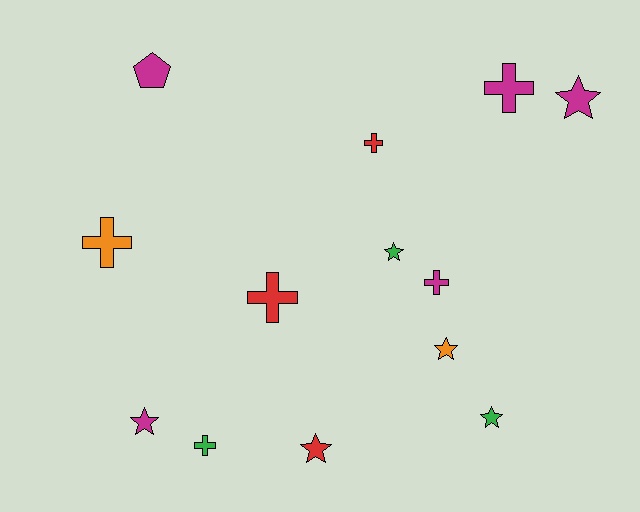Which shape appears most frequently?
Cross, with 6 objects.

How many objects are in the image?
There are 13 objects.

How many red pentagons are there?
There are no red pentagons.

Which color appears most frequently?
Magenta, with 5 objects.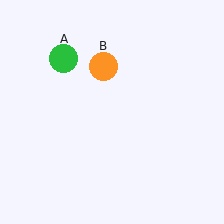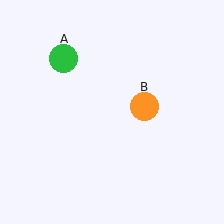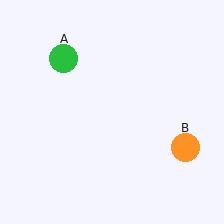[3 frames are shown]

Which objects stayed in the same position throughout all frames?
Green circle (object A) remained stationary.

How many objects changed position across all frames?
1 object changed position: orange circle (object B).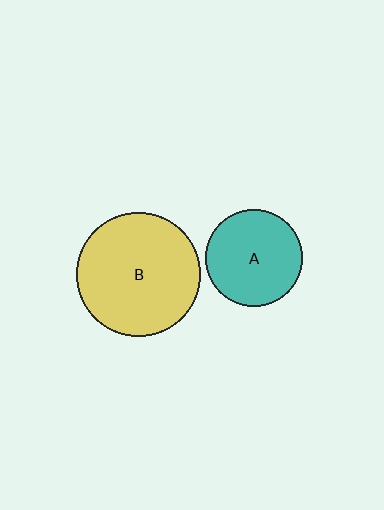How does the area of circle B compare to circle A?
Approximately 1.7 times.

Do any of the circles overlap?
No, none of the circles overlap.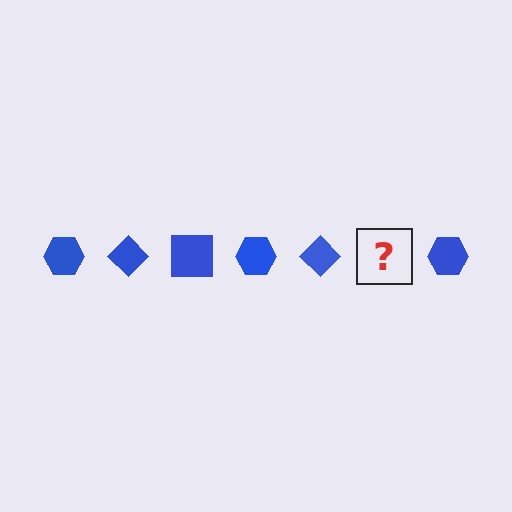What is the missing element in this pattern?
The missing element is a blue square.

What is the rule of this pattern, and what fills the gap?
The rule is that the pattern cycles through hexagon, diamond, square shapes in blue. The gap should be filled with a blue square.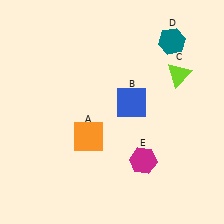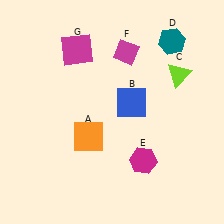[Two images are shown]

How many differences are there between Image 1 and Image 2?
There are 2 differences between the two images.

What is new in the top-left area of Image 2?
A magenta square (G) was added in the top-left area of Image 2.